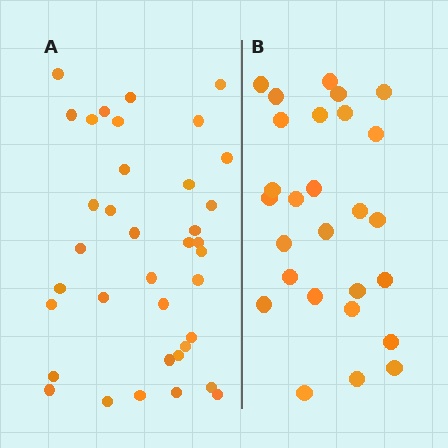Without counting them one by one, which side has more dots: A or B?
Region A (the left region) has more dots.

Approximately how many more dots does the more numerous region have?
Region A has roughly 10 or so more dots than region B.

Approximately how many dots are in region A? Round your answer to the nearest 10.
About 40 dots. (The exact count is 37, which rounds to 40.)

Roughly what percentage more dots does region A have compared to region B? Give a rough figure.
About 35% more.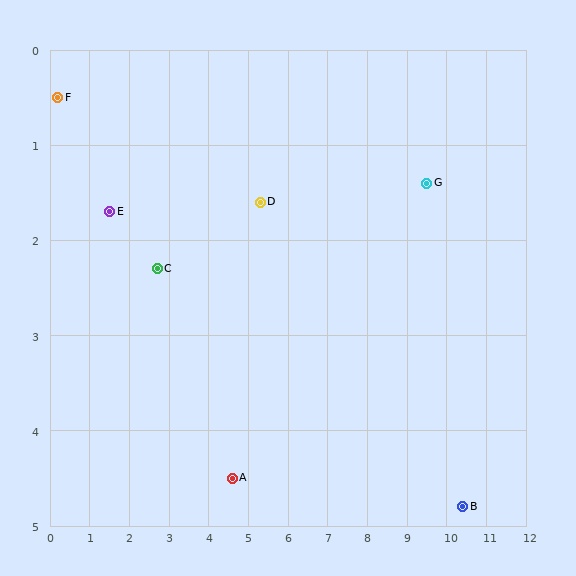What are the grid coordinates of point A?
Point A is at approximately (4.6, 4.5).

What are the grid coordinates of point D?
Point D is at approximately (5.3, 1.6).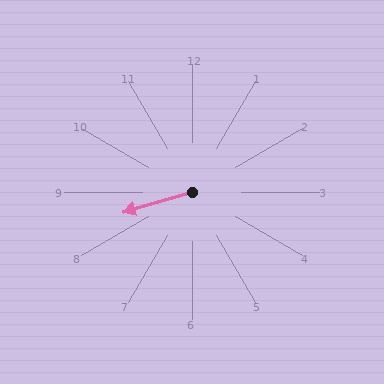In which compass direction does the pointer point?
West.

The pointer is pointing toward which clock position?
Roughly 8 o'clock.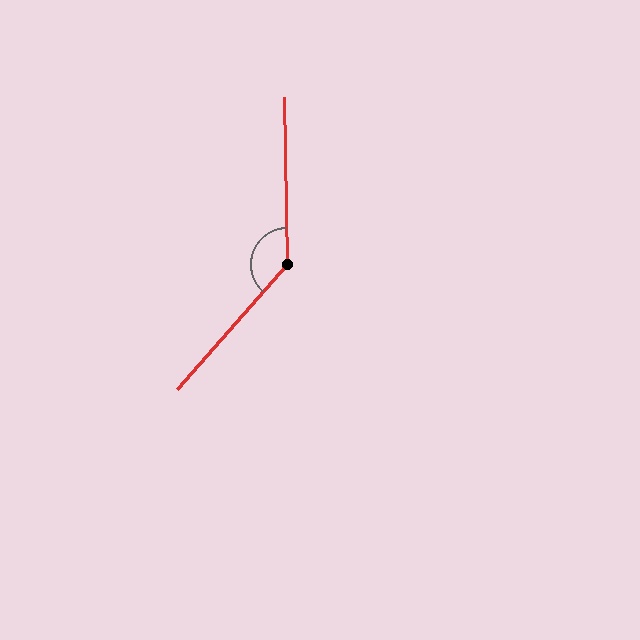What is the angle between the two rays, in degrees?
Approximately 138 degrees.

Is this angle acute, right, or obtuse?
It is obtuse.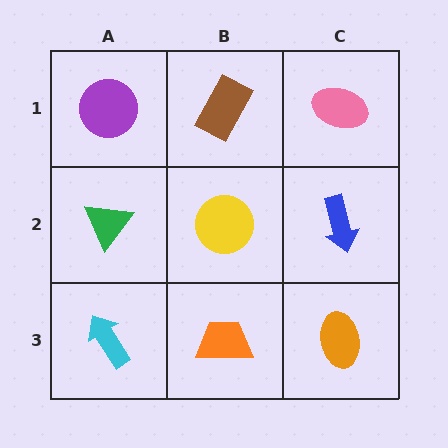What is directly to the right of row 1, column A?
A brown rectangle.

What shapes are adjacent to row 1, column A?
A green triangle (row 2, column A), a brown rectangle (row 1, column B).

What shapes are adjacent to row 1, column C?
A blue arrow (row 2, column C), a brown rectangle (row 1, column B).